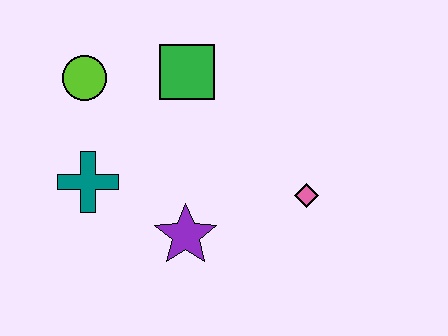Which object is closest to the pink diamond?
The purple star is closest to the pink diamond.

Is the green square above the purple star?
Yes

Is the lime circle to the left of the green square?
Yes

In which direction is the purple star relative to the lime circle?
The purple star is below the lime circle.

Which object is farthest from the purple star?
The lime circle is farthest from the purple star.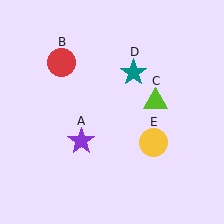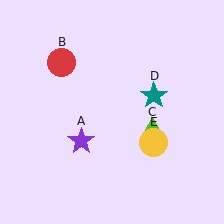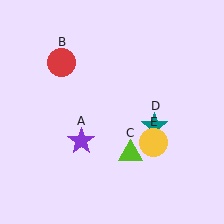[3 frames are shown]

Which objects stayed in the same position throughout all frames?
Purple star (object A) and red circle (object B) and yellow circle (object E) remained stationary.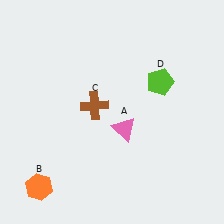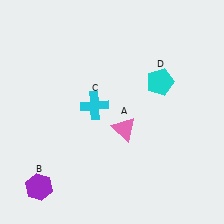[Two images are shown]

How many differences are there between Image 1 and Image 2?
There are 3 differences between the two images.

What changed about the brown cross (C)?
In Image 1, C is brown. In Image 2, it changed to cyan.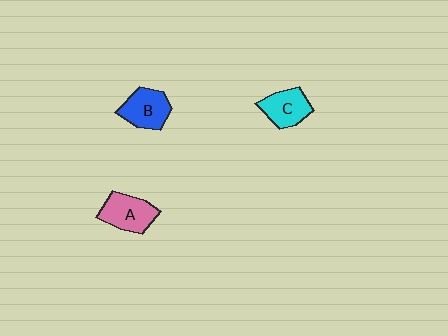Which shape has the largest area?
Shape A (pink).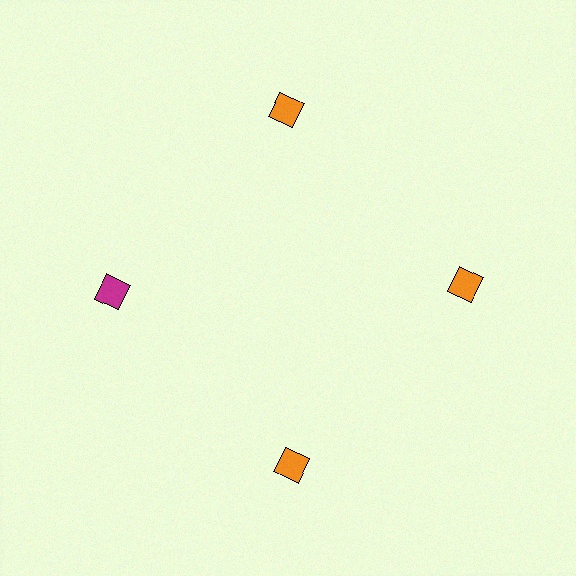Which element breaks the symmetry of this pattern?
The magenta diamond at roughly the 9 o'clock position breaks the symmetry. All other shapes are orange diamonds.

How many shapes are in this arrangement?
There are 4 shapes arranged in a ring pattern.